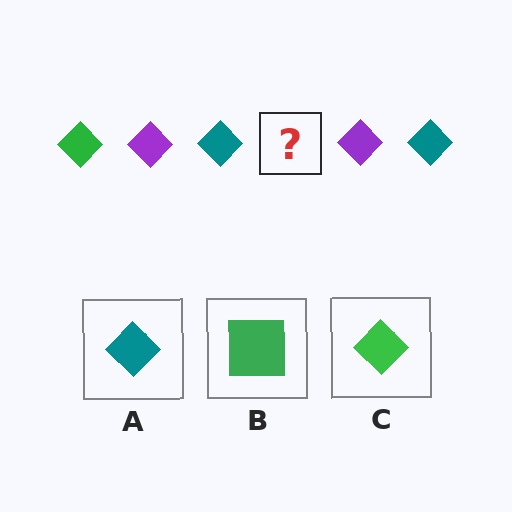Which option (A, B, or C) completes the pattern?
C.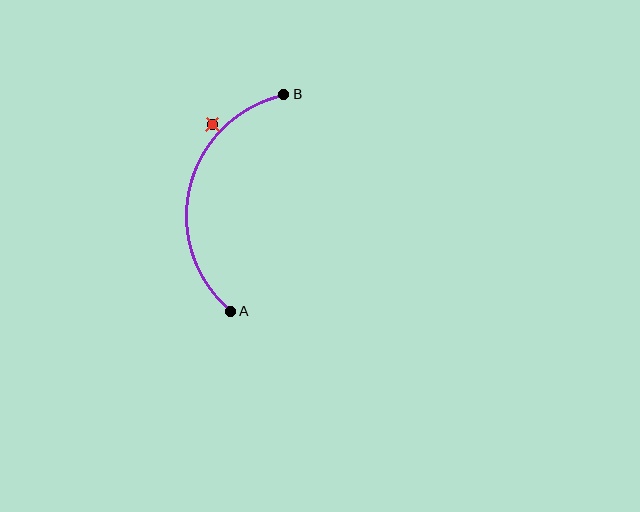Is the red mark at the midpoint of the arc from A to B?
No — the red mark does not lie on the arc at all. It sits slightly outside the curve.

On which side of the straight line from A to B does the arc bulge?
The arc bulges to the left of the straight line connecting A and B.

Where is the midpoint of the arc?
The arc midpoint is the point on the curve farthest from the straight line joining A and B. It sits to the left of that line.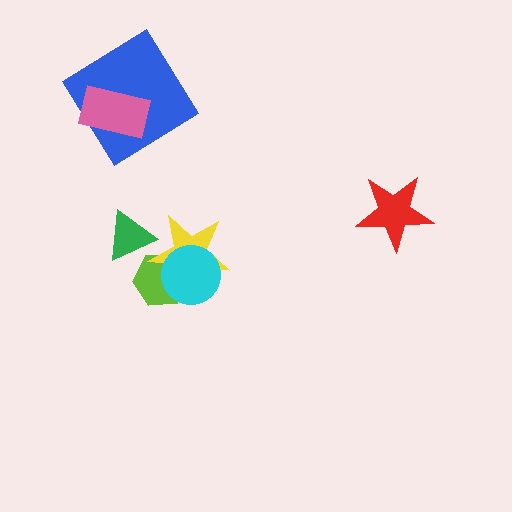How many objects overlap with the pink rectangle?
1 object overlaps with the pink rectangle.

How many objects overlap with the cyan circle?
2 objects overlap with the cyan circle.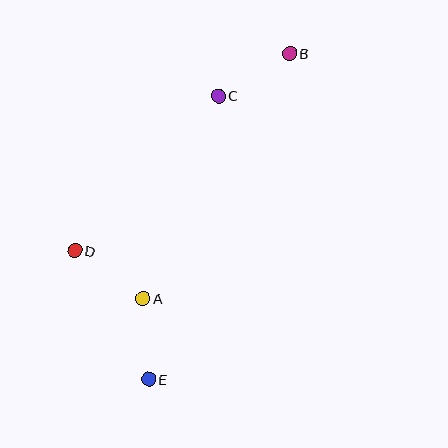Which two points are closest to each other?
Points A and E are closest to each other.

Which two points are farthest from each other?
Points B and E are farthest from each other.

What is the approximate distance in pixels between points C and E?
The distance between C and E is approximately 292 pixels.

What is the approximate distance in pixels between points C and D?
The distance between C and D is approximately 211 pixels.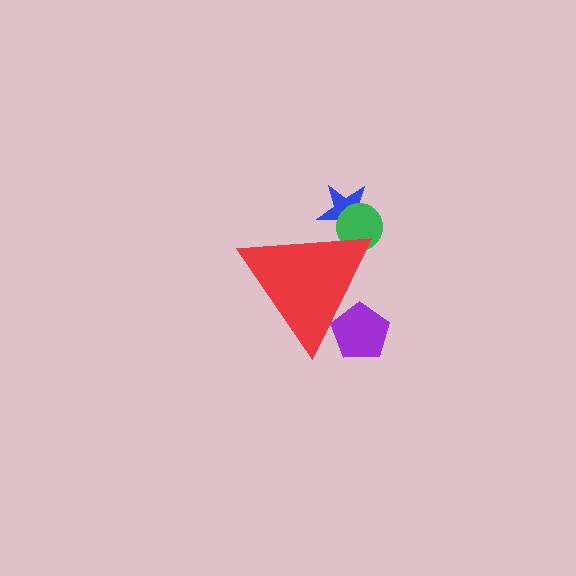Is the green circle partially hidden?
Yes, the green circle is partially hidden behind the red triangle.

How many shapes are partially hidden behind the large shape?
3 shapes are partially hidden.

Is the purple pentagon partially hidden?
Yes, the purple pentagon is partially hidden behind the red triangle.